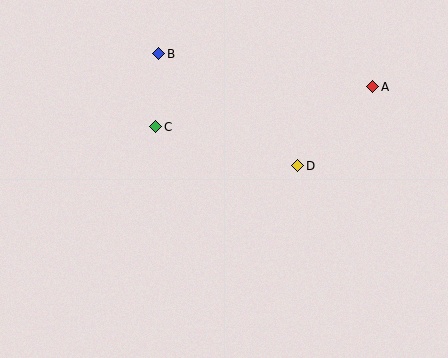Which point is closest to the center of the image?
Point D at (298, 166) is closest to the center.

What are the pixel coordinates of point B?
Point B is at (159, 54).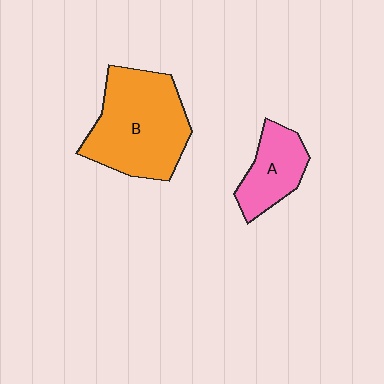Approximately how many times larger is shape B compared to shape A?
Approximately 2.0 times.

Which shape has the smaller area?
Shape A (pink).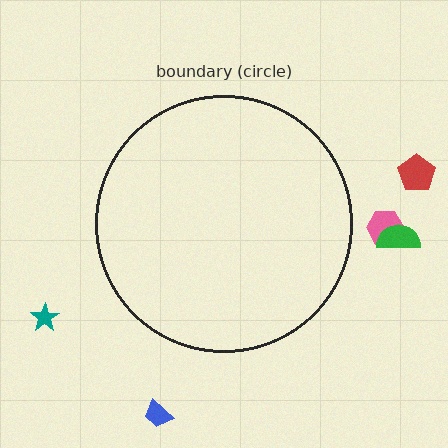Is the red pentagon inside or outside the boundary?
Outside.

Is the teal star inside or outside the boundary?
Outside.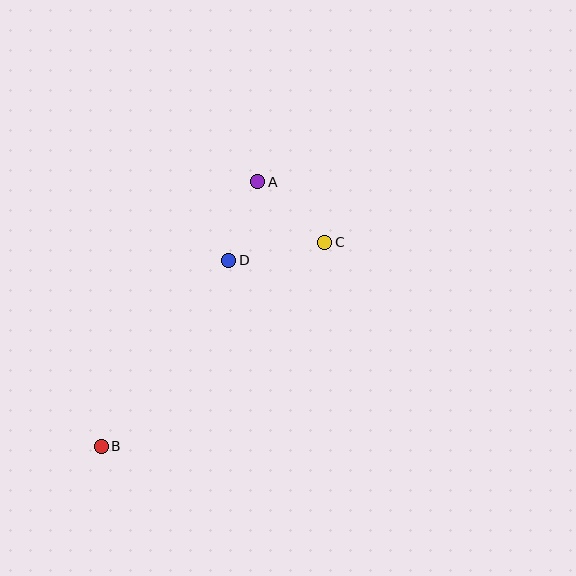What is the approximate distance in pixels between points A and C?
The distance between A and C is approximately 90 pixels.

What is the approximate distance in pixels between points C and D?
The distance between C and D is approximately 97 pixels.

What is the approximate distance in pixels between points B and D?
The distance between B and D is approximately 226 pixels.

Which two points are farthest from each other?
Points A and B are farthest from each other.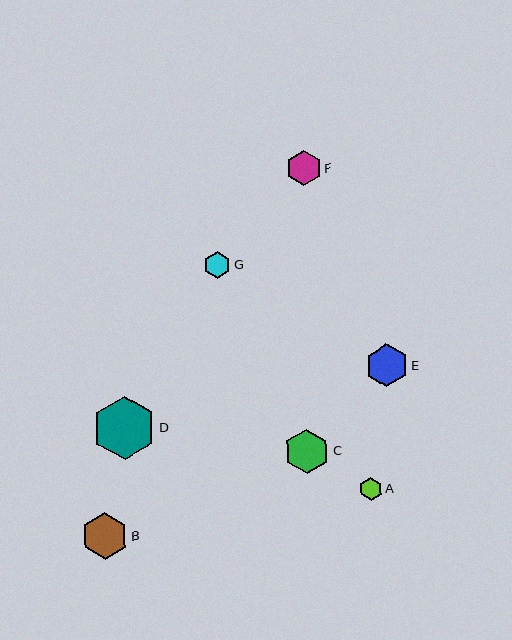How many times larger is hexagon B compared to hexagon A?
Hexagon B is approximately 2.1 times the size of hexagon A.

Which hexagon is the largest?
Hexagon D is the largest with a size of approximately 63 pixels.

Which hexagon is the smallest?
Hexagon A is the smallest with a size of approximately 23 pixels.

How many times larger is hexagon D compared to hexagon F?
Hexagon D is approximately 1.8 times the size of hexagon F.